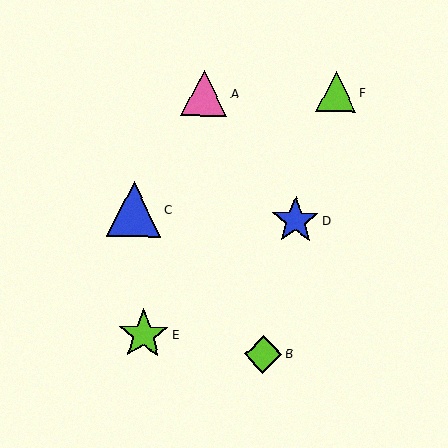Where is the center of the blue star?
The center of the blue star is at (295, 221).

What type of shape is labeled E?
Shape E is a lime star.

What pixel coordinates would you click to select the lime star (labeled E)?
Click at (144, 335) to select the lime star E.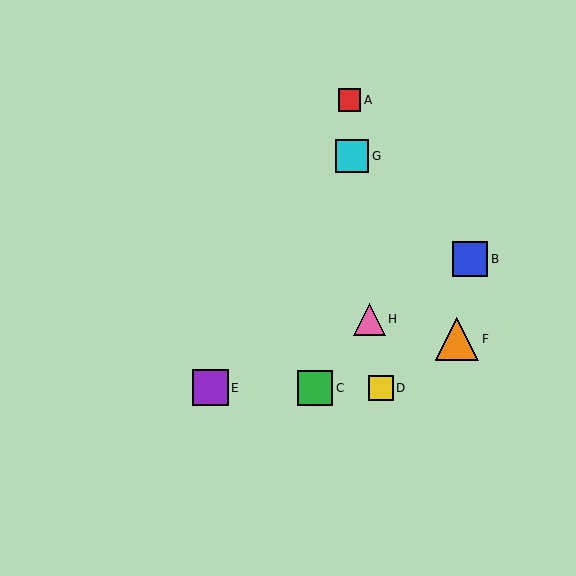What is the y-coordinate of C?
Object C is at y≈388.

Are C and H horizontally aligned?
No, C is at y≈388 and H is at y≈319.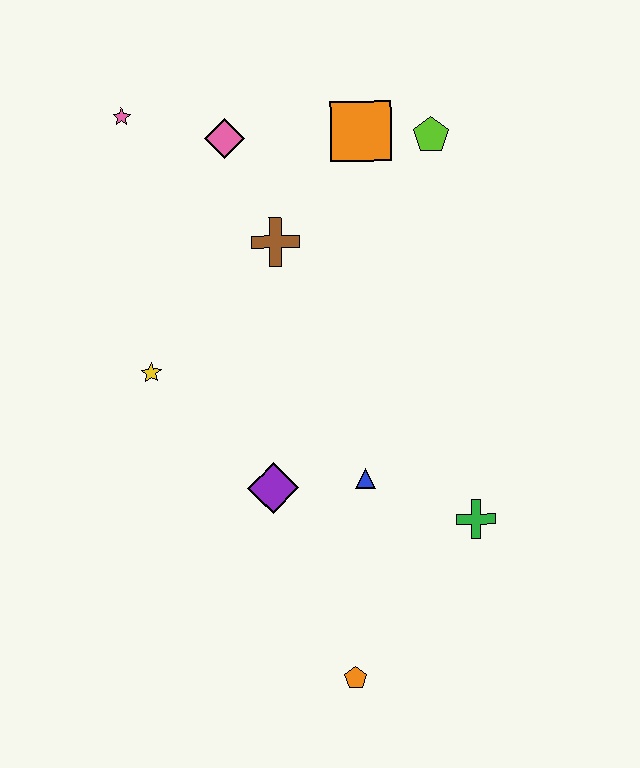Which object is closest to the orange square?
The lime pentagon is closest to the orange square.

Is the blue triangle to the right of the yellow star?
Yes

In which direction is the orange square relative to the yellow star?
The orange square is above the yellow star.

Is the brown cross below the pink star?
Yes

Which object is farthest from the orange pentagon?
The pink star is farthest from the orange pentagon.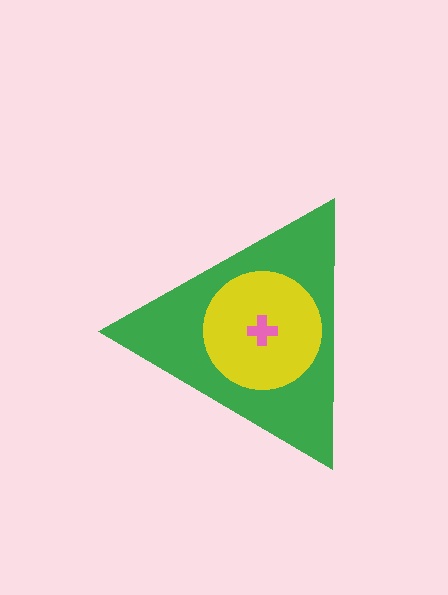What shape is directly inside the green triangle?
The yellow circle.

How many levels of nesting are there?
3.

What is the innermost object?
The pink cross.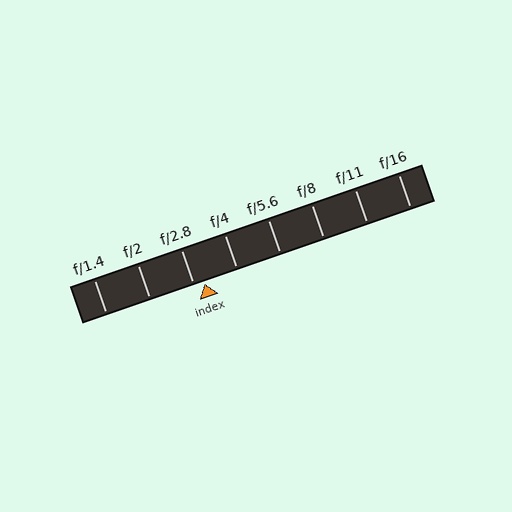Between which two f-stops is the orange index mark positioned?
The index mark is between f/2.8 and f/4.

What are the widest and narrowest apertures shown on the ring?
The widest aperture shown is f/1.4 and the narrowest is f/16.